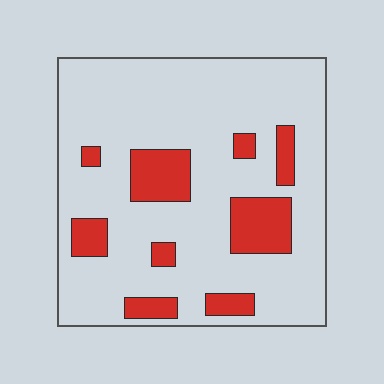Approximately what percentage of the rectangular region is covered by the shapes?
Approximately 20%.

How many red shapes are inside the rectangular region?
9.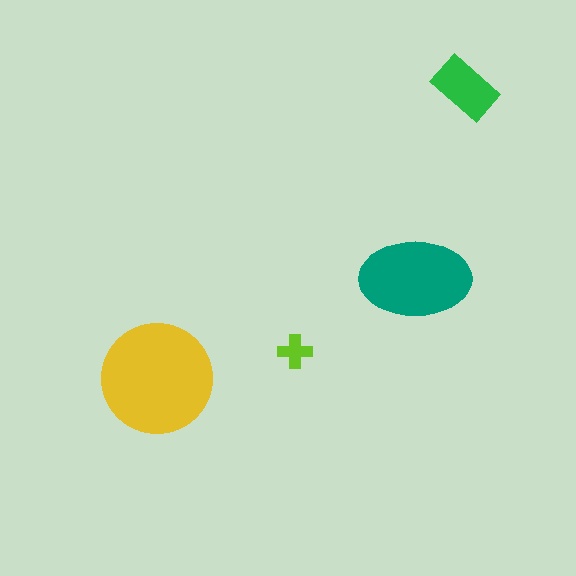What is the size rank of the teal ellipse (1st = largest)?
2nd.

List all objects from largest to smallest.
The yellow circle, the teal ellipse, the green rectangle, the lime cross.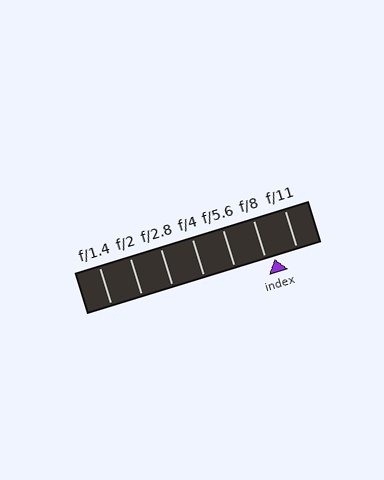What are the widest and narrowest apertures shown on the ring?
The widest aperture shown is f/1.4 and the narrowest is f/11.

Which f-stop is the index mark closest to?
The index mark is closest to f/8.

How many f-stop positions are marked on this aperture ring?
There are 7 f-stop positions marked.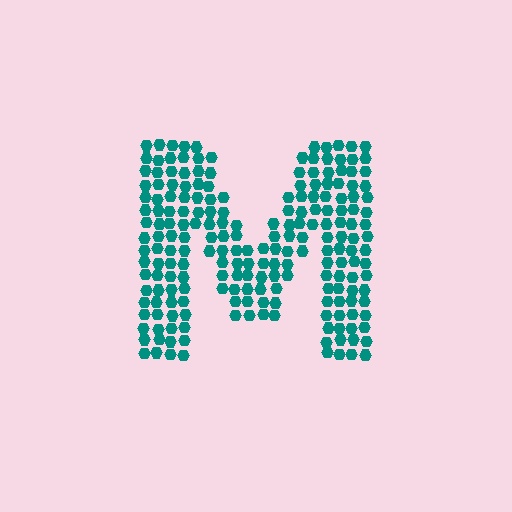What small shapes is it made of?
It is made of small hexagons.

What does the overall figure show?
The overall figure shows the letter M.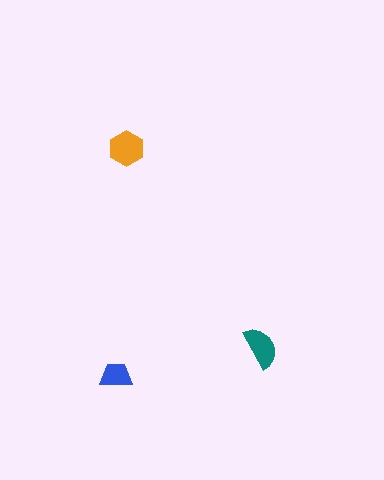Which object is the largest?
The orange hexagon.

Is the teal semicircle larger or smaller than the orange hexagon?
Smaller.